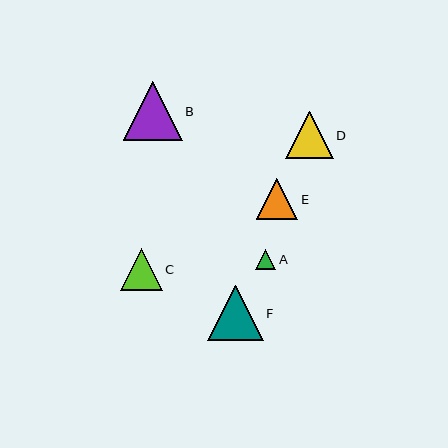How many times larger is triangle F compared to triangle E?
Triangle F is approximately 1.3 times the size of triangle E.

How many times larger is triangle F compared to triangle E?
Triangle F is approximately 1.3 times the size of triangle E.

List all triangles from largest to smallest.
From largest to smallest: B, F, D, C, E, A.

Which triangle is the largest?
Triangle B is the largest with a size of approximately 59 pixels.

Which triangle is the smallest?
Triangle A is the smallest with a size of approximately 21 pixels.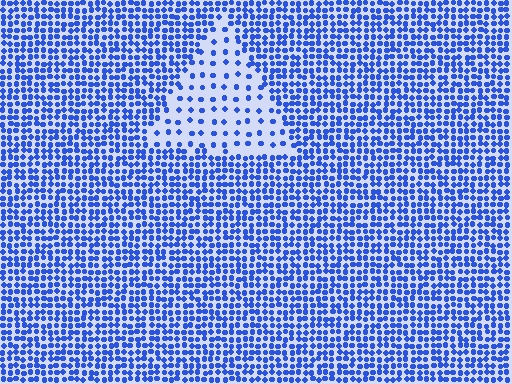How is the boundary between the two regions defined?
The boundary is defined by a change in element density (approximately 3.0x ratio). All elements are the same color, size, and shape.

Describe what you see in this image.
The image contains small blue elements arranged at two different densities. A triangle-shaped region is visible where the elements are less densely packed than the surrounding area.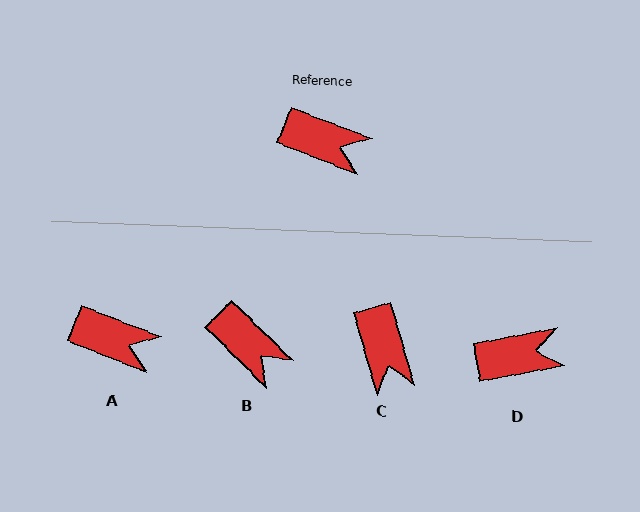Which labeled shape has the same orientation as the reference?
A.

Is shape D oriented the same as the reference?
No, it is off by about 32 degrees.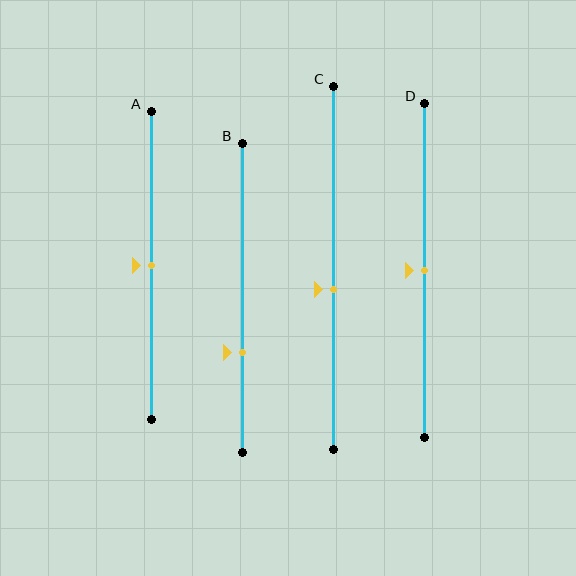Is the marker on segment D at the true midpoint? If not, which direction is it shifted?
Yes, the marker on segment D is at the true midpoint.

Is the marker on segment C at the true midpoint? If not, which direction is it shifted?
No, the marker on segment C is shifted downward by about 6% of the segment length.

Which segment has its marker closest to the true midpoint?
Segment A has its marker closest to the true midpoint.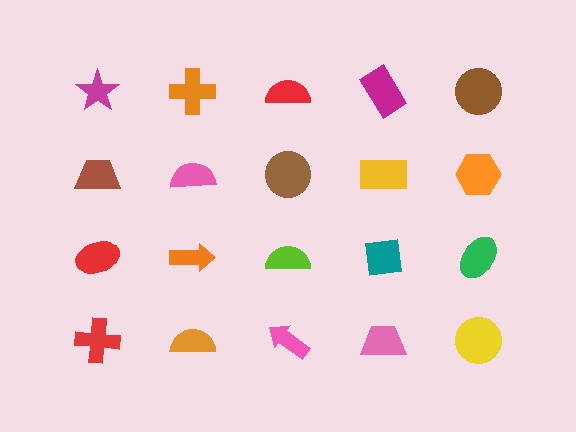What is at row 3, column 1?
A red ellipse.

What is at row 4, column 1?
A red cross.